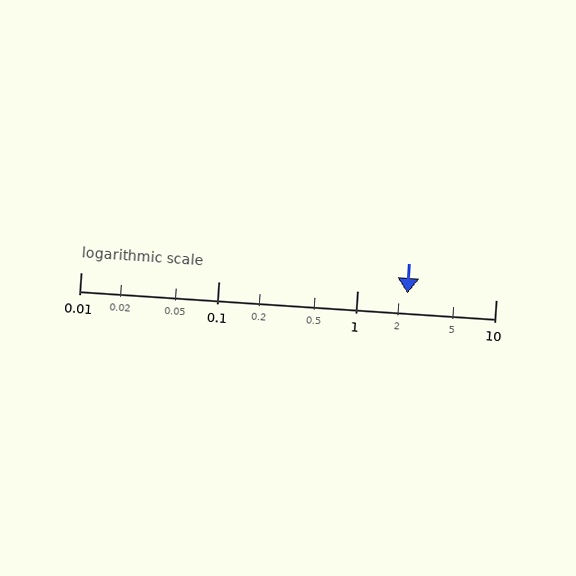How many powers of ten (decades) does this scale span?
The scale spans 3 decades, from 0.01 to 10.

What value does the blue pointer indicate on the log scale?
The pointer indicates approximately 2.3.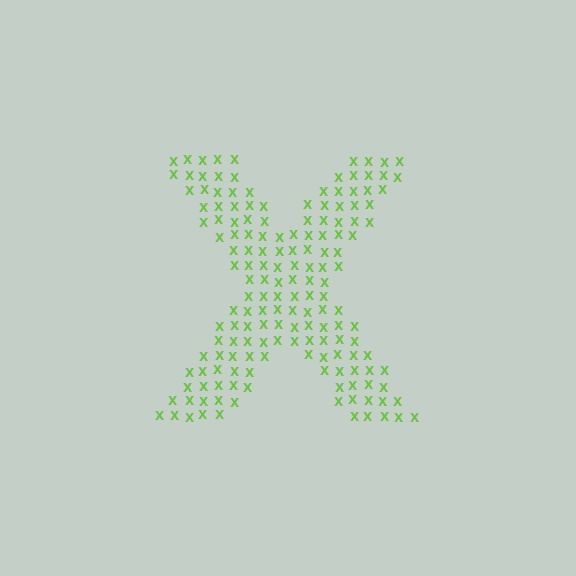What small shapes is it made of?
It is made of small letter X's.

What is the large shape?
The large shape is the letter X.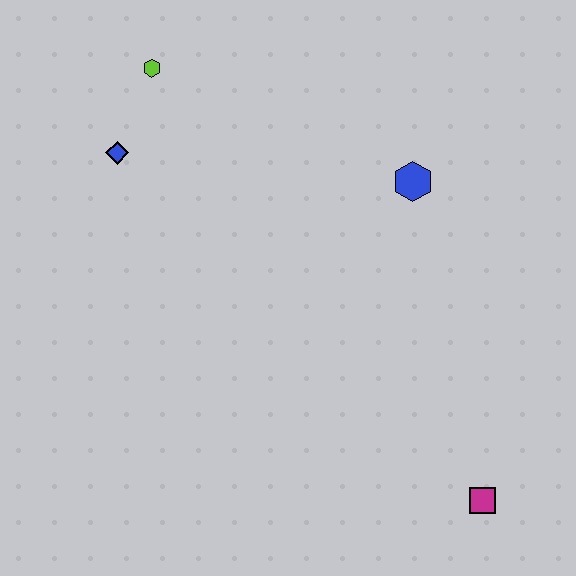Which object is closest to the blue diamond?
The lime hexagon is closest to the blue diamond.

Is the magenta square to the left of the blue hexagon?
No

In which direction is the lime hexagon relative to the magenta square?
The lime hexagon is above the magenta square.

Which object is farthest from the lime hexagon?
The magenta square is farthest from the lime hexagon.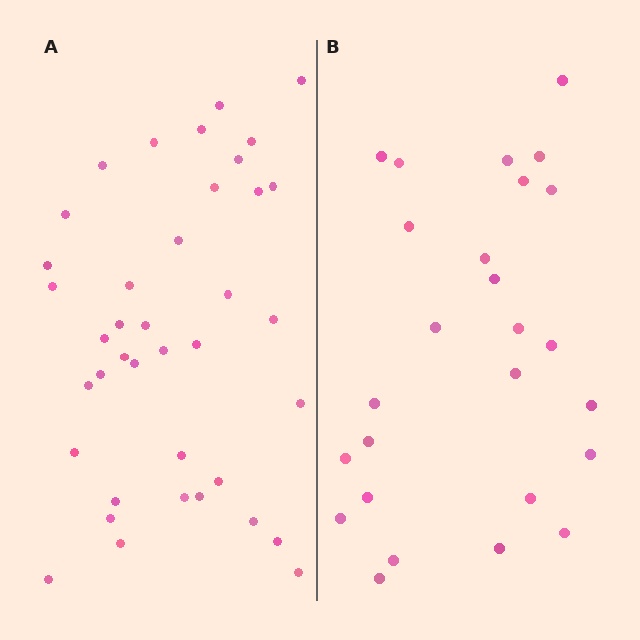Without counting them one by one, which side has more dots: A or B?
Region A (the left region) has more dots.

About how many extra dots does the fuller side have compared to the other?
Region A has approximately 15 more dots than region B.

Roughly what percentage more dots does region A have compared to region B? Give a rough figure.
About 50% more.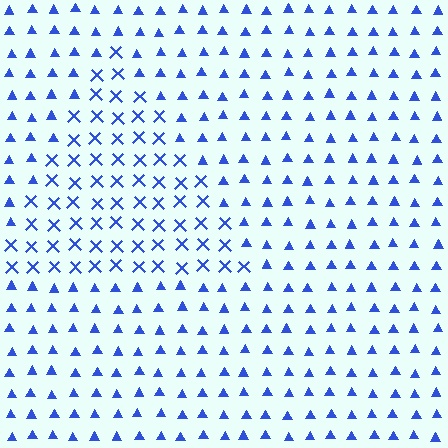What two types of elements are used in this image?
The image uses X marks inside the triangle region and triangles outside it.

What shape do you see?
I see a triangle.